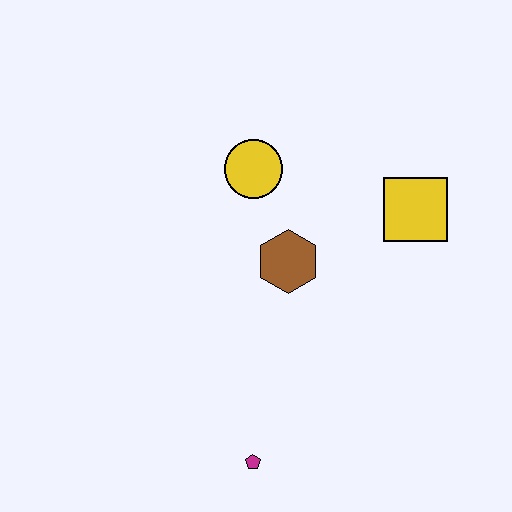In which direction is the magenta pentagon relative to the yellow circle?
The magenta pentagon is below the yellow circle.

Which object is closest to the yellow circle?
The brown hexagon is closest to the yellow circle.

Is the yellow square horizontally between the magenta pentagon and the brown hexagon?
No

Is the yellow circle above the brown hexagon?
Yes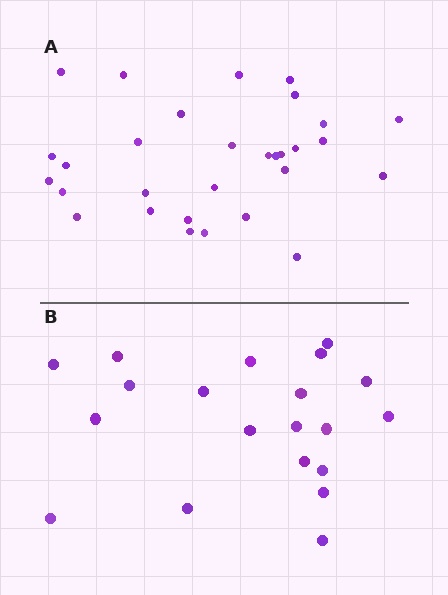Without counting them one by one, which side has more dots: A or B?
Region A (the top region) has more dots.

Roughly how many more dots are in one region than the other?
Region A has roughly 10 or so more dots than region B.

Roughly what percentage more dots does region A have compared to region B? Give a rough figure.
About 50% more.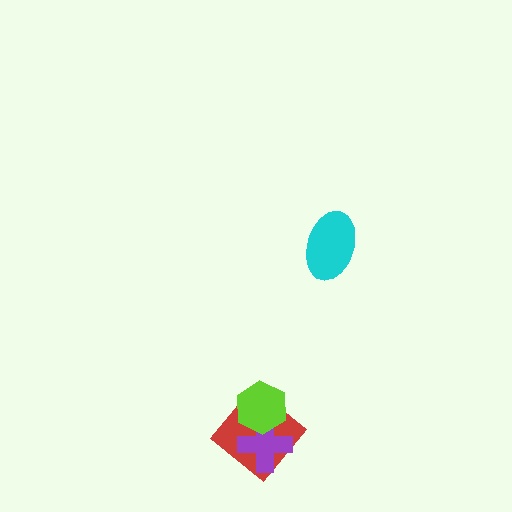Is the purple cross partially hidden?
Yes, it is partially covered by another shape.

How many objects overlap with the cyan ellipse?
0 objects overlap with the cyan ellipse.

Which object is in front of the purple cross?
The lime hexagon is in front of the purple cross.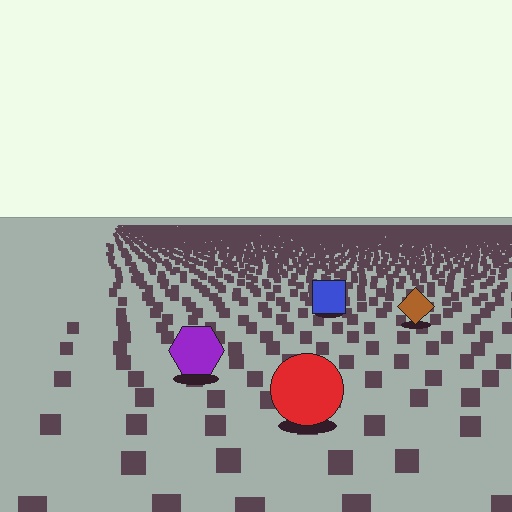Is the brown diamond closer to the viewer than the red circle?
No. The red circle is closer — you can tell from the texture gradient: the ground texture is coarser near it.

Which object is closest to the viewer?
The red circle is closest. The texture marks near it are larger and more spread out.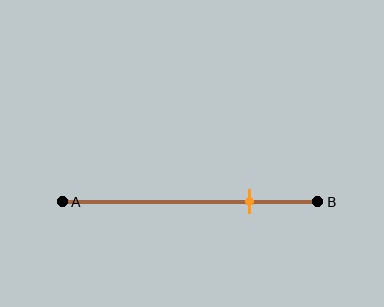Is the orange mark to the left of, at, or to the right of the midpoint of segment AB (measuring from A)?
The orange mark is to the right of the midpoint of segment AB.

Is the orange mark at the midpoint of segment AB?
No, the mark is at about 75% from A, not at the 50% midpoint.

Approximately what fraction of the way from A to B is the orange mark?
The orange mark is approximately 75% of the way from A to B.